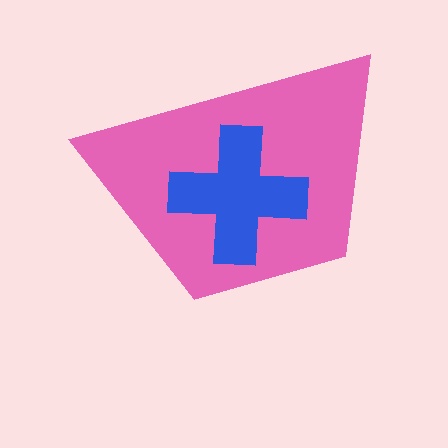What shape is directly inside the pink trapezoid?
The blue cross.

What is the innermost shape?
The blue cross.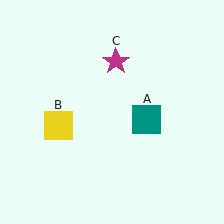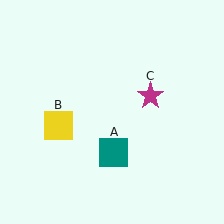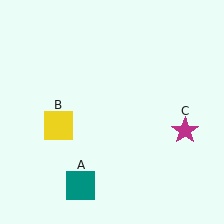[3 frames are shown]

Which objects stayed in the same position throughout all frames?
Yellow square (object B) remained stationary.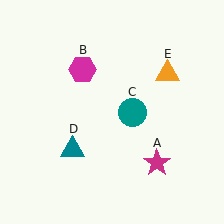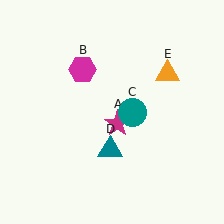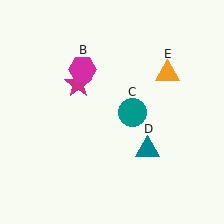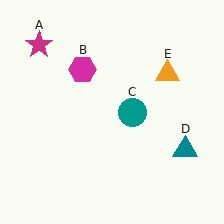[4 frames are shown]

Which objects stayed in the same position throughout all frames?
Magenta hexagon (object B) and teal circle (object C) and orange triangle (object E) remained stationary.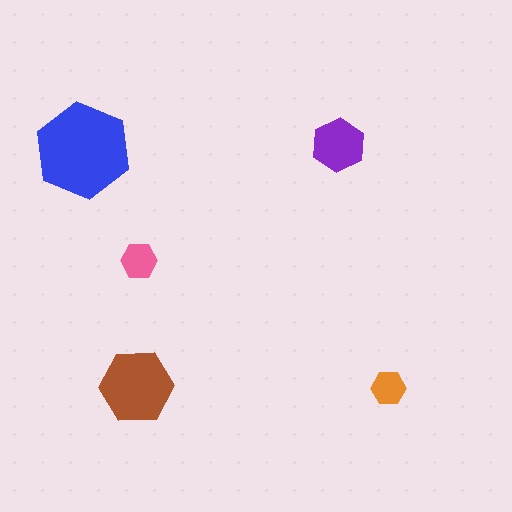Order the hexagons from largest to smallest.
the blue one, the brown one, the purple one, the pink one, the orange one.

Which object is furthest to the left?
The blue hexagon is leftmost.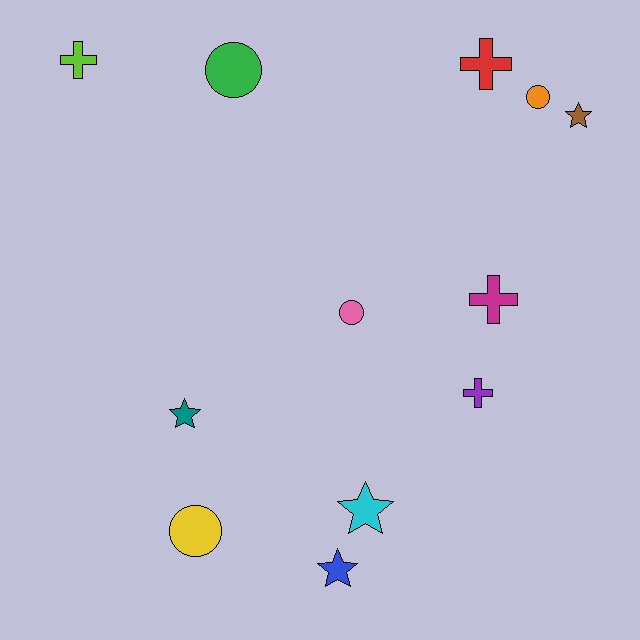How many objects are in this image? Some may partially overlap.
There are 12 objects.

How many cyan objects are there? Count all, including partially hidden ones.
There is 1 cyan object.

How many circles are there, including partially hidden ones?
There are 4 circles.